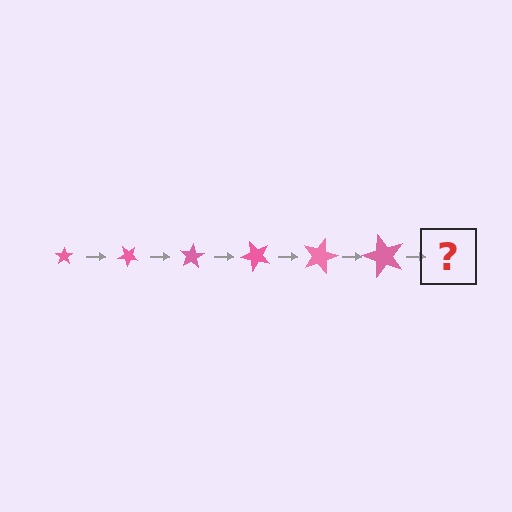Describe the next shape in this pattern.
It should be a star, larger than the previous one and rotated 240 degrees from the start.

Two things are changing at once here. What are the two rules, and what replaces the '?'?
The two rules are that the star grows larger each step and it rotates 40 degrees each step. The '?' should be a star, larger than the previous one and rotated 240 degrees from the start.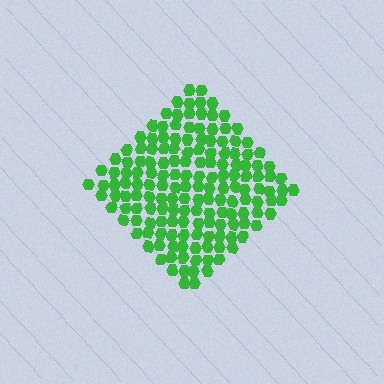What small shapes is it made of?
It is made of small hexagons.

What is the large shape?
The large shape is a diamond.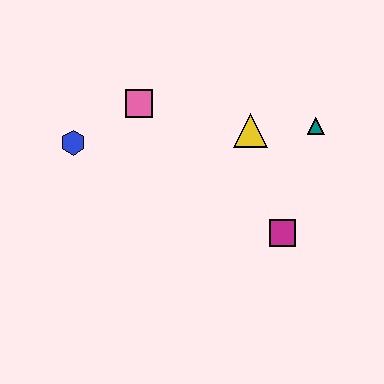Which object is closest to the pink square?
The blue hexagon is closest to the pink square.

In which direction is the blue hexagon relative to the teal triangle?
The blue hexagon is to the left of the teal triangle.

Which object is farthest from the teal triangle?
The blue hexagon is farthest from the teal triangle.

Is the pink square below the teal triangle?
No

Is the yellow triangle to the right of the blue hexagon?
Yes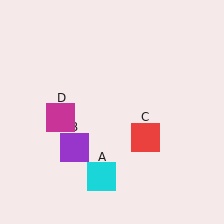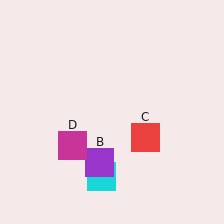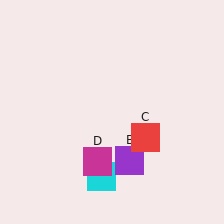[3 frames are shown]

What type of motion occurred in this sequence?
The purple square (object B), magenta square (object D) rotated counterclockwise around the center of the scene.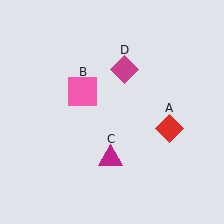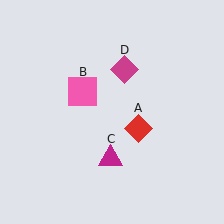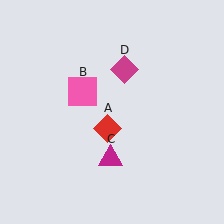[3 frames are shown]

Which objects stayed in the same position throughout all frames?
Pink square (object B) and magenta triangle (object C) and magenta diamond (object D) remained stationary.